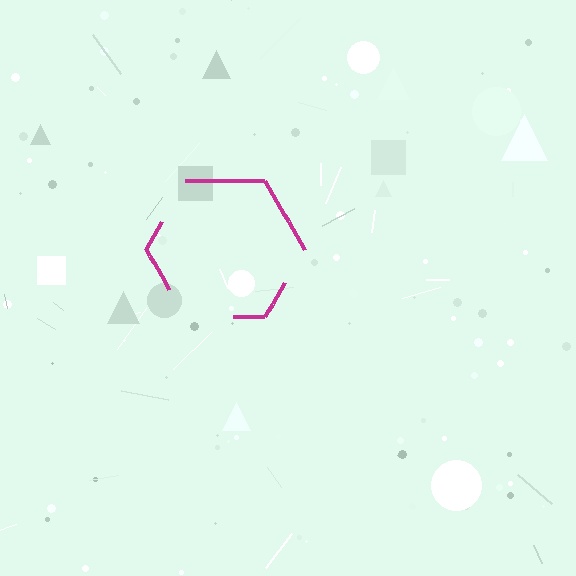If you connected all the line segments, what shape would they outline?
They would outline a hexagon.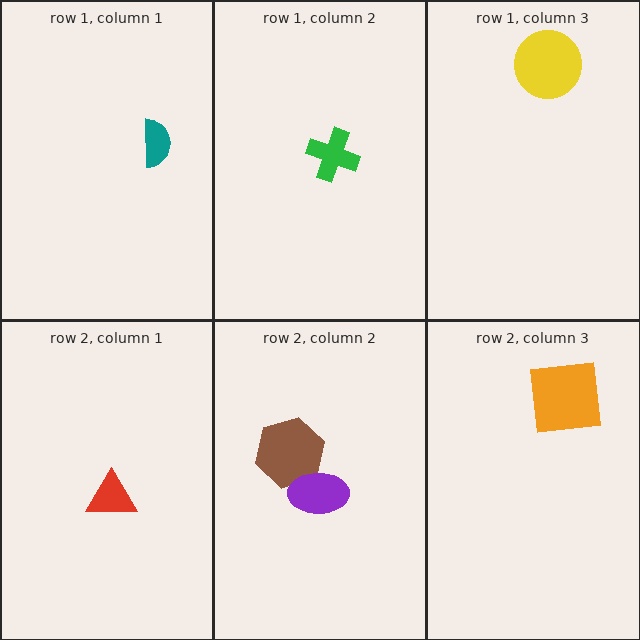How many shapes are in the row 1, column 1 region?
1.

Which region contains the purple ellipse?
The row 2, column 2 region.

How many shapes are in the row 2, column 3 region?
1.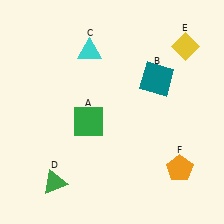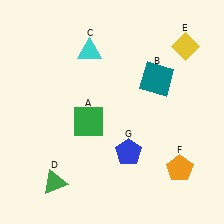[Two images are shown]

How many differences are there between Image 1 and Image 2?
There is 1 difference between the two images.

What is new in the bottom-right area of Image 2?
A blue pentagon (G) was added in the bottom-right area of Image 2.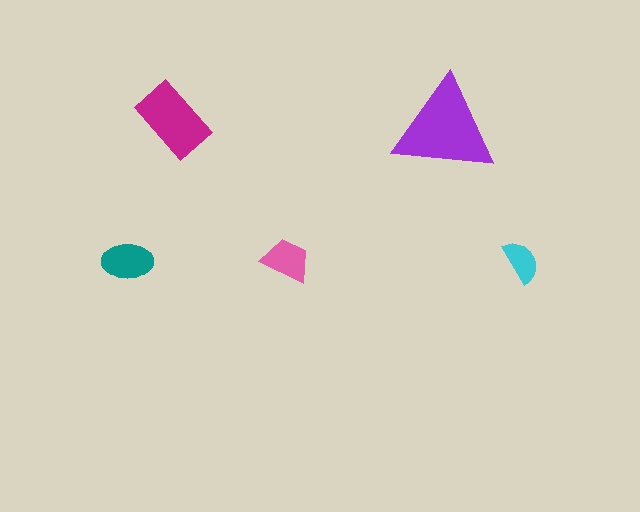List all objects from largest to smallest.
The purple triangle, the magenta rectangle, the teal ellipse, the pink trapezoid, the cyan semicircle.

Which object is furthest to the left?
The teal ellipse is leftmost.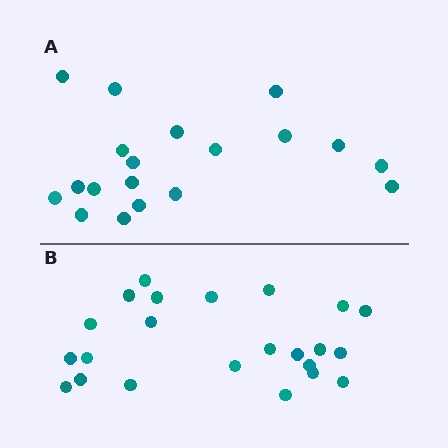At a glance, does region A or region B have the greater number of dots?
Region B (the bottom region) has more dots.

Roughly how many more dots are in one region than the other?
Region B has about 4 more dots than region A.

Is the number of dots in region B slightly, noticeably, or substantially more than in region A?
Region B has only slightly more — the two regions are fairly close. The ratio is roughly 1.2 to 1.